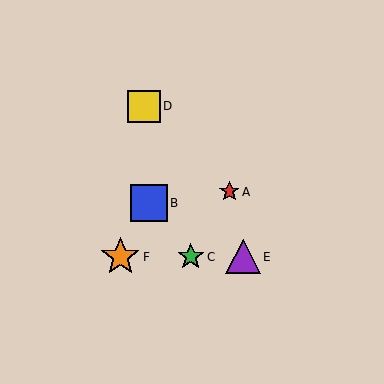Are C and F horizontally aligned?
Yes, both are at y≈257.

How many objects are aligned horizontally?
3 objects (C, E, F) are aligned horizontally.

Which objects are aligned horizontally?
Objects C, E, F are aligned horizontally.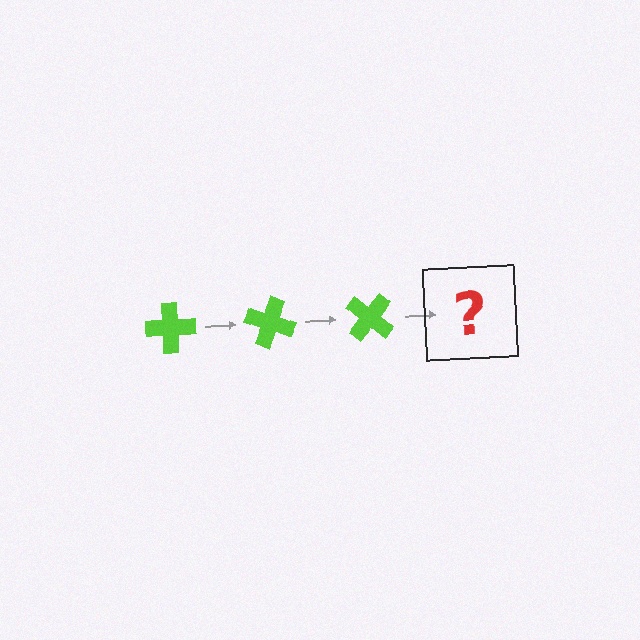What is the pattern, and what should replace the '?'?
The pattern is that the cross rotates 20 degrees each step. The '?' should be a lime cross rotated 60 degrees.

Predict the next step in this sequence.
The next step is a lime cross rotated 60 degrees.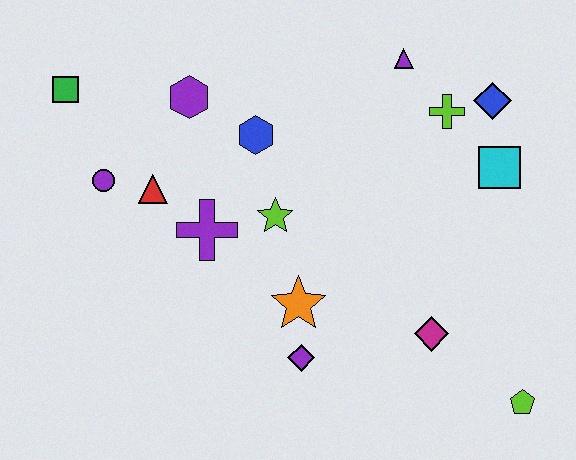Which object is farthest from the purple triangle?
The lime pentagon is farthest from the purple triangle.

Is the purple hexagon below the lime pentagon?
No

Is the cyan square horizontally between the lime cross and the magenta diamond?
No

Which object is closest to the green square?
The purple circle is closest to the green square.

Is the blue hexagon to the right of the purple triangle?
No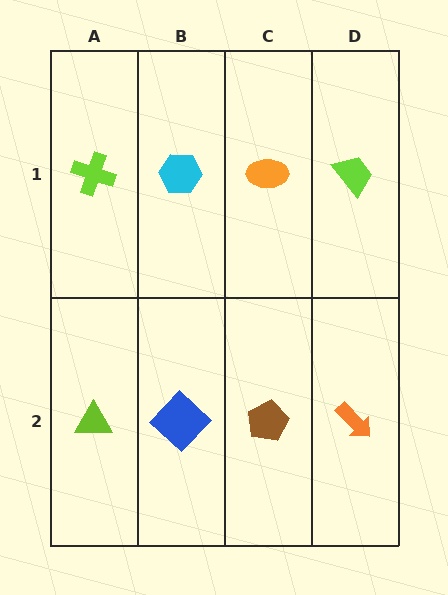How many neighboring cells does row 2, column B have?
3.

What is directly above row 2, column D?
A lime trapezoid.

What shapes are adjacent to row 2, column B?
A cyan hexagon (row 1, column B), a lime triangle (row 2, column A), a brown pentagon (row 2, column C).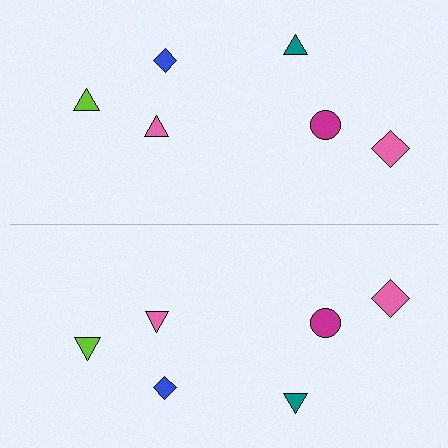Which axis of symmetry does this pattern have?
The pattern has a horizontal axis of symmetry running through the center of the image.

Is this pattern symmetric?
Yes, this pattern has bilateral (reflection) symmetry.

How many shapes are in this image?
There are 12 shapes in this image.